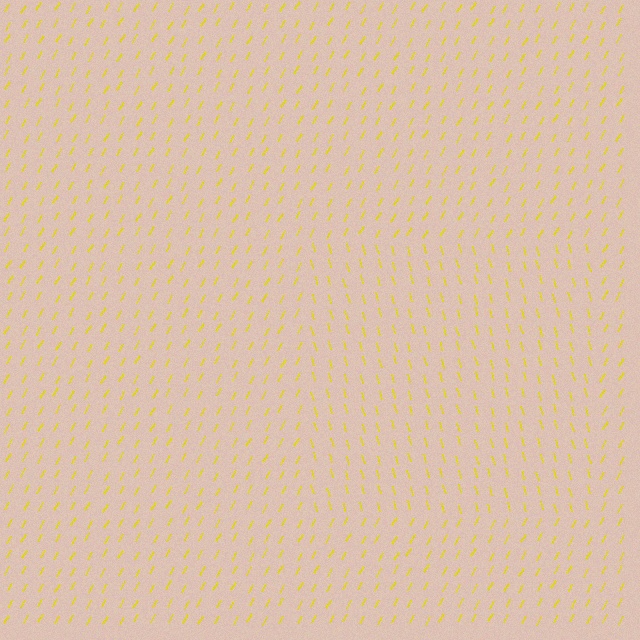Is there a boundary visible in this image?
Yes, there is a texture boundary formed by a change in line orientation.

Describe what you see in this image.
The image is filled with small yellow line segments. A rectangle region in the image has lines oriented differently from the surrounding lines, creating a visible texture boundary.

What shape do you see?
I see a rectangle.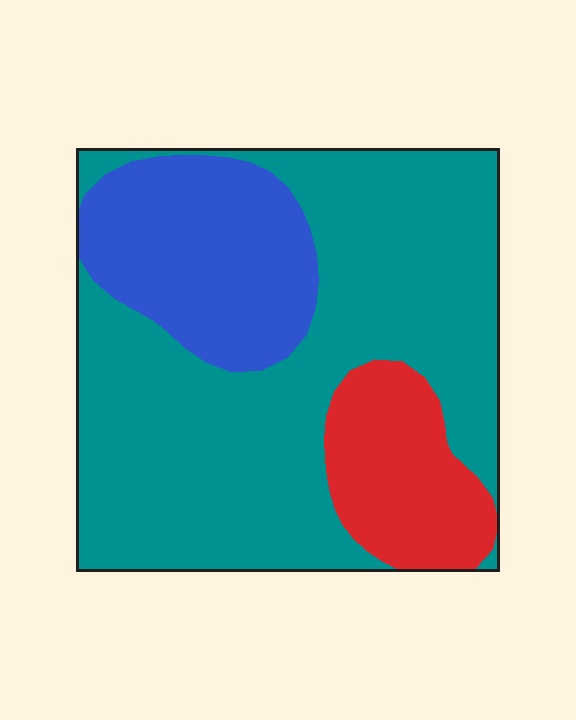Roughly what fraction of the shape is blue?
Blue takes up about one fifth (1/5) of the shape.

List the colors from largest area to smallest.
From largest to smallest: teal, blue, red.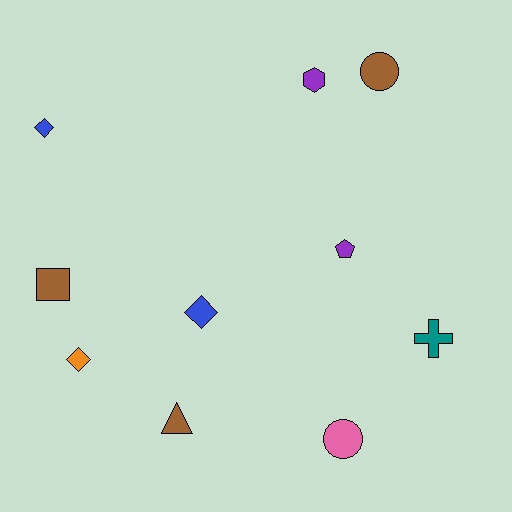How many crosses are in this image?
There is 1 cross.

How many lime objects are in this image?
There are no lime objects.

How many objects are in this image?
There are 10 objects.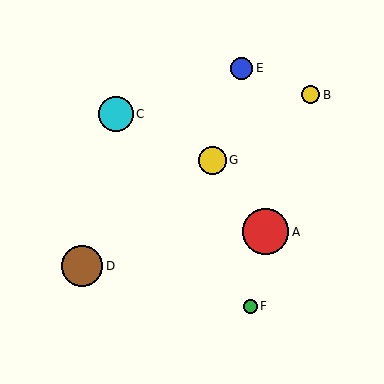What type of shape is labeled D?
Shape D is a brown circle.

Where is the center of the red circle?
The center of the red circle is at (266, 232).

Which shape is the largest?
The red circle (labeled A) is the largest.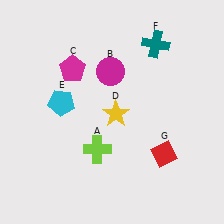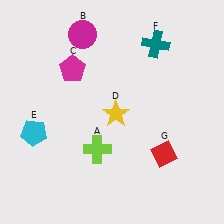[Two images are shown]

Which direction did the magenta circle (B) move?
The magenta circle (B) moved up.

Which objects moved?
The objects that moved are: the magenta circle (B), the cyan pentagon (E).